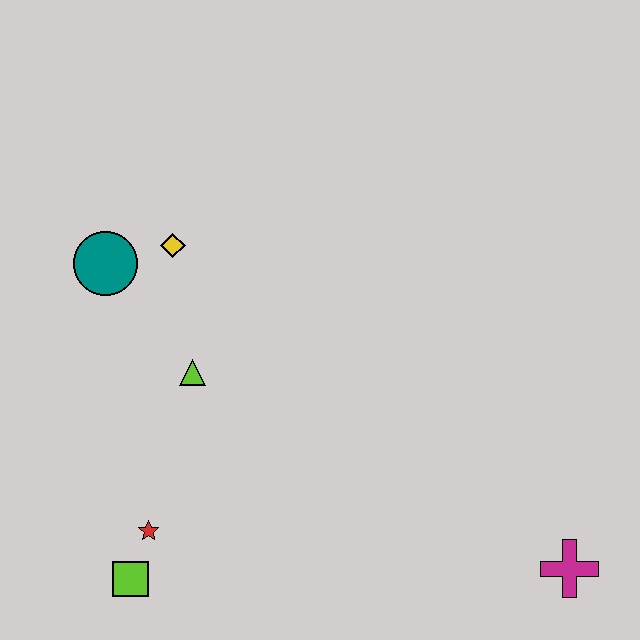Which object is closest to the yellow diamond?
The teal circle is closest to the yellow diamond.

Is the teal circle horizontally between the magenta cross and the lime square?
No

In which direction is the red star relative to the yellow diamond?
The red star is below the yellow diamond.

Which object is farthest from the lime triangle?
The magenta cross is farthest from the lime triangle.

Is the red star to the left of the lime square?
No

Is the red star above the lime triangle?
No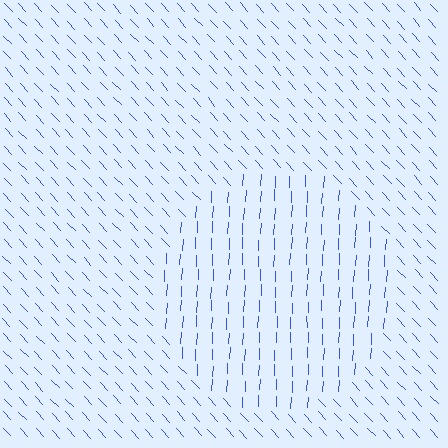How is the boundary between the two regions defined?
The boundary is defined purely by a change in line orientation (approximately 45 degrees difference). All lines are the same color and thickness.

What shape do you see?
I see a circle.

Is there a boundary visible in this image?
Yes, there is a texture boundary formed by a change in line orientation.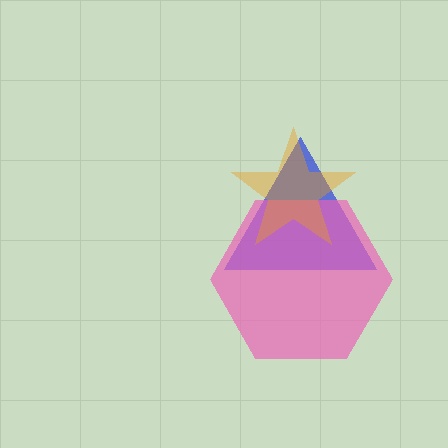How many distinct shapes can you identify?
There are 3 distinct shapes: a blue triangle, a pink hexagon, an orange star.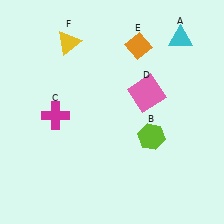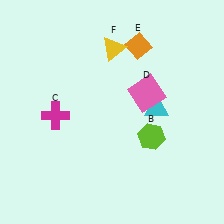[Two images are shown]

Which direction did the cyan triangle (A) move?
The cyan triangle (A) moved down.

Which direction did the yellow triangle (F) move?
The yellow triangle (F) moved right.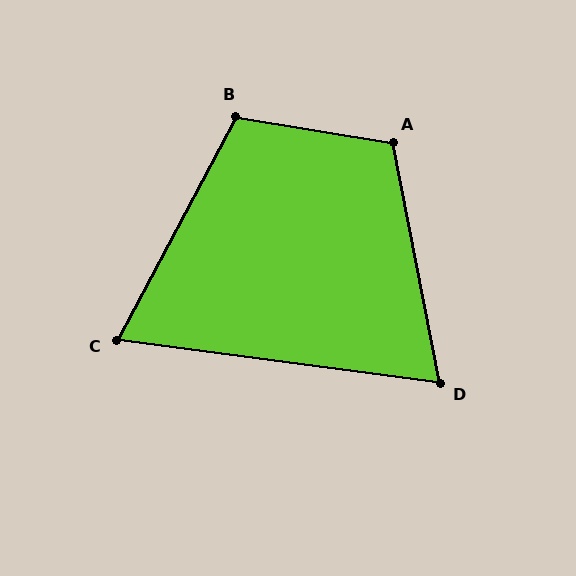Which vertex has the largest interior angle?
A, at approximately 110 degrees.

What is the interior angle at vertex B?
Approximately 108 degrees (obtuse).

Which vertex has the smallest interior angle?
C, at approximately 70 degrees.